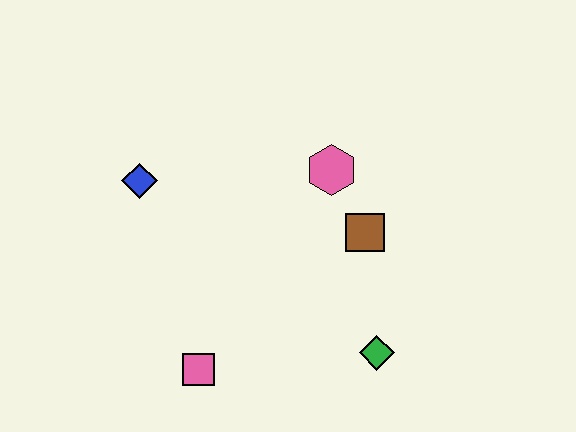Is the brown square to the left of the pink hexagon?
No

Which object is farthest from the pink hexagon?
The pink square is farthest from the pink hexagon.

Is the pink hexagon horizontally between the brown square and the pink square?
Yes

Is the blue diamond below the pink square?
No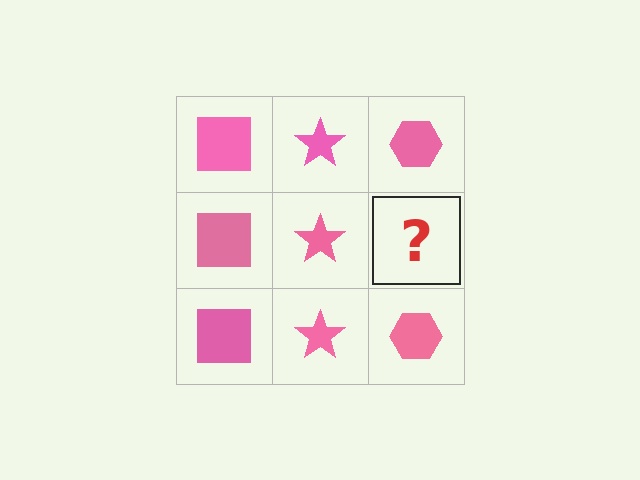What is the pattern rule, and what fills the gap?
The rule is that each column has a consistent shape. The gap should be filled with a pink hexagon.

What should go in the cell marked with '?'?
The missing cell should contain a pink hexagon.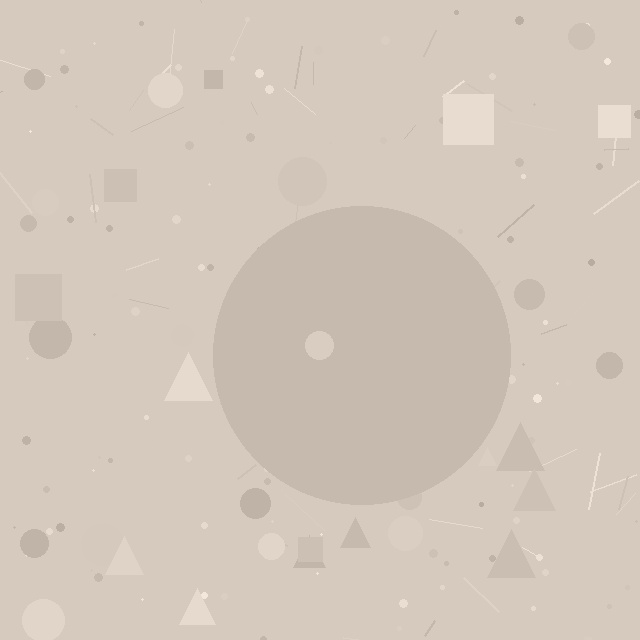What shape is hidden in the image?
A circle is hidden in the image.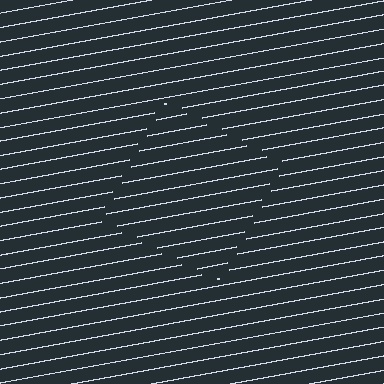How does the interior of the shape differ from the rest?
The interior of the shape contains the same grating, shifted by half a period — the contour is defined by the phase discontinuity where line-ends from the inner and outer gratings abut.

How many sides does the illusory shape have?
4 sides — the line-ends trace a square.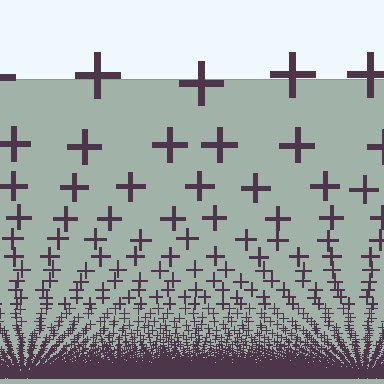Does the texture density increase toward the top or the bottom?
Density increases toward the bottom.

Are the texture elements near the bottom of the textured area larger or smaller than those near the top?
Smaller. The gradient is inverted — elements near the bottom are smaller and denser.